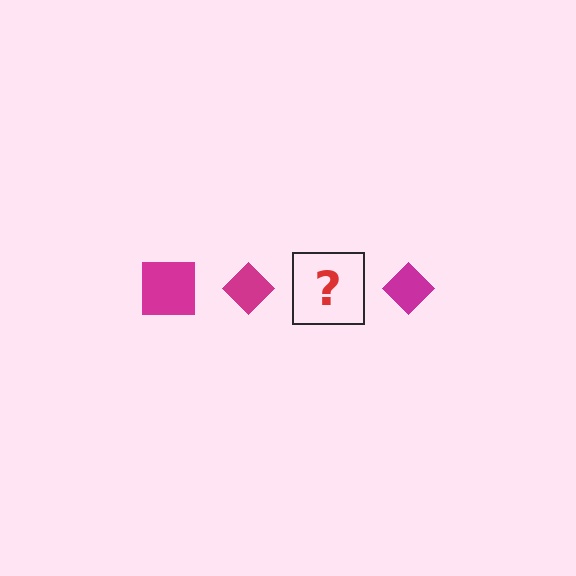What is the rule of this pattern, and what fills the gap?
The rule is that the pattern cycles through square, diamond shapes in magenta. The gap should be filled with a magenta square.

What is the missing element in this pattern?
The missing element is a magenta square.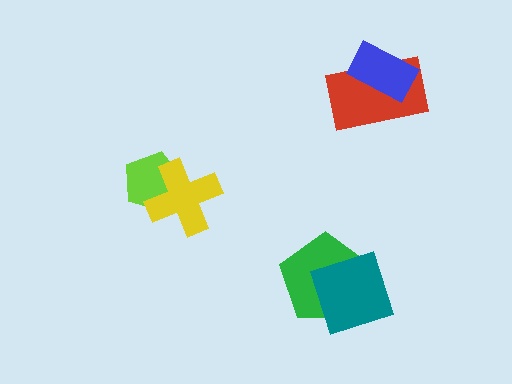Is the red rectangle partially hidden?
Yes, it is partially covered by another shape.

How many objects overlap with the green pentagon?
1 object overlaps with the green pentagon.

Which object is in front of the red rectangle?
The blue rectangle is in front of the red rectangle.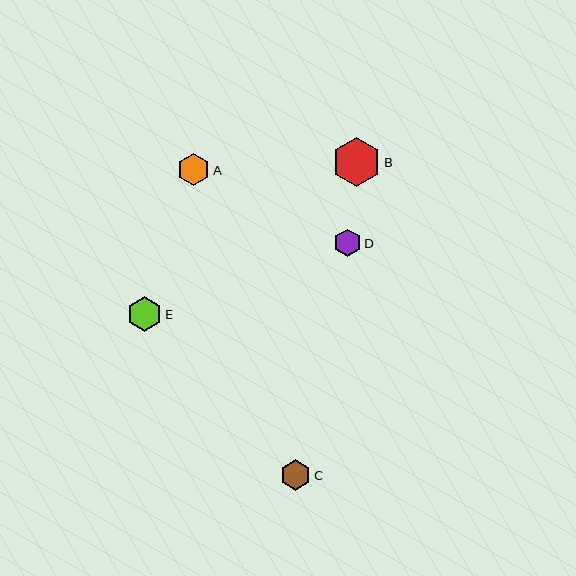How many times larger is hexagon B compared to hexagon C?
Hexagon B is approximately 1.6 times the size of hexagon C.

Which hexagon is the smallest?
Hexagon D is the smallest with a size of approximately 28 pixels.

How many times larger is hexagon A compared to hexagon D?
Hexagon A is approximately 1.2 times the size of hexagon D.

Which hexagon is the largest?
Hexagon B is the largest with a size of approximately 49 pixels.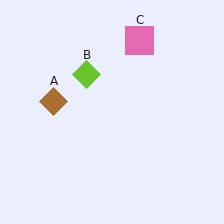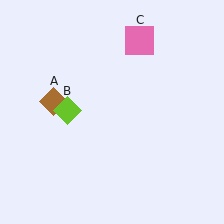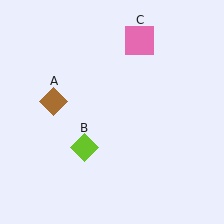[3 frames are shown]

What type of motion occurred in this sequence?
The lime diamond (object B) rotated counterclockwise around the center of the scene.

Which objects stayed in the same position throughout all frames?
Brown diamond (object A) and pink square (object C) remained stationary.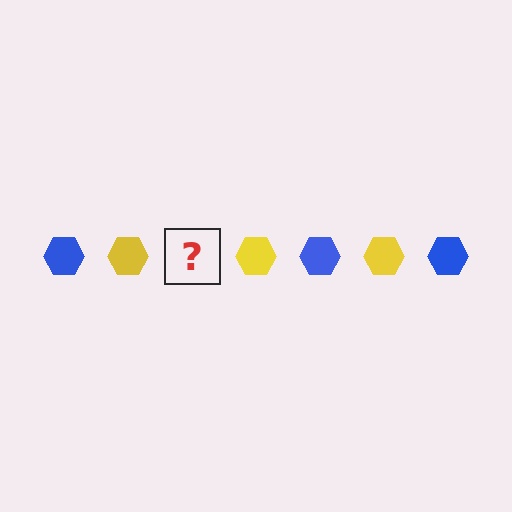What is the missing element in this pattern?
The missing element is a blue hexagon.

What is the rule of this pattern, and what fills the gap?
The rule is that the pattern cycles through blue, yellow hexagons. The gap should be filled with a blue hexagon.